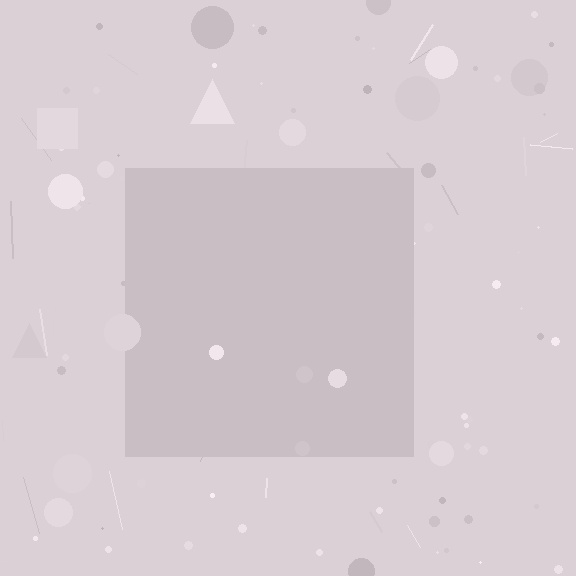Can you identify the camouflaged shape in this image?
The camouflaged shape is a square.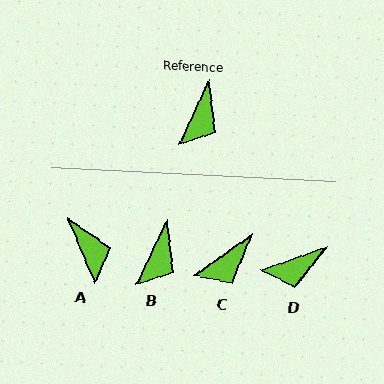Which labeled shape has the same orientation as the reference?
B.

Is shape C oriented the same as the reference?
No, it is off by about 30 degrees.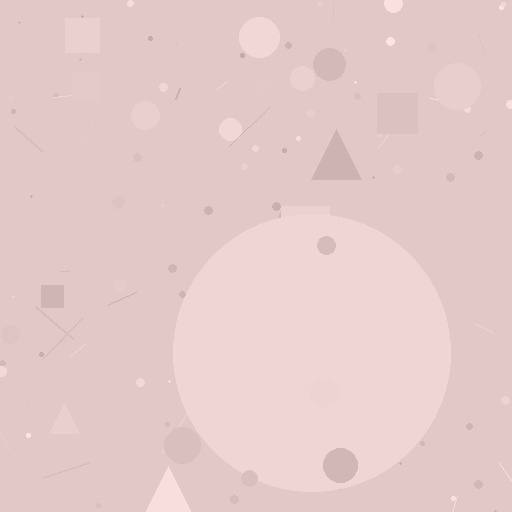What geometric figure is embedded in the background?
A circle is embedded in the background.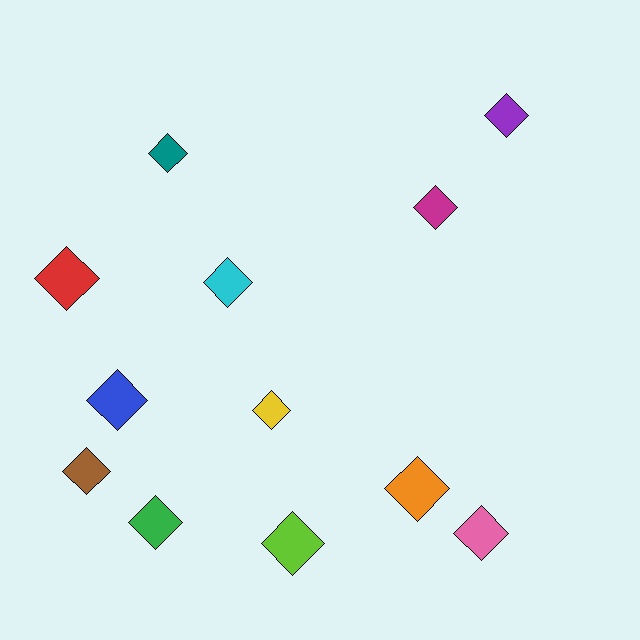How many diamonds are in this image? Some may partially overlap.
There are 12 diamonds.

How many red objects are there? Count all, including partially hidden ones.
There is 1 red object.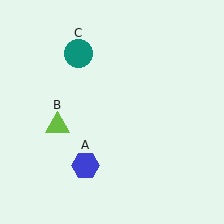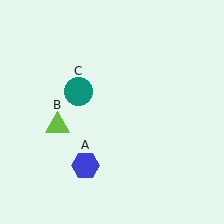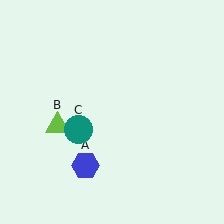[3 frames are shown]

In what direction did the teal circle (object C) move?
The teal circle (object C) moved down.